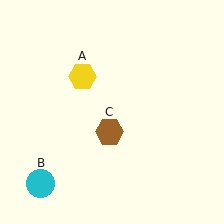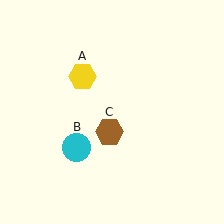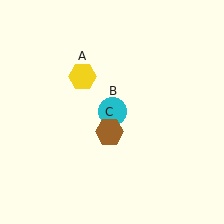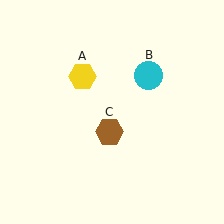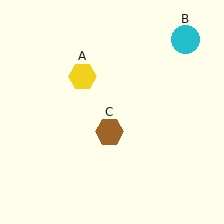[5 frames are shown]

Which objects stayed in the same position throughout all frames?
Yellow hexagon (object A) and brown hexagon (object C) remained stationary.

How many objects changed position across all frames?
1 object changed position: cyan circle (object B).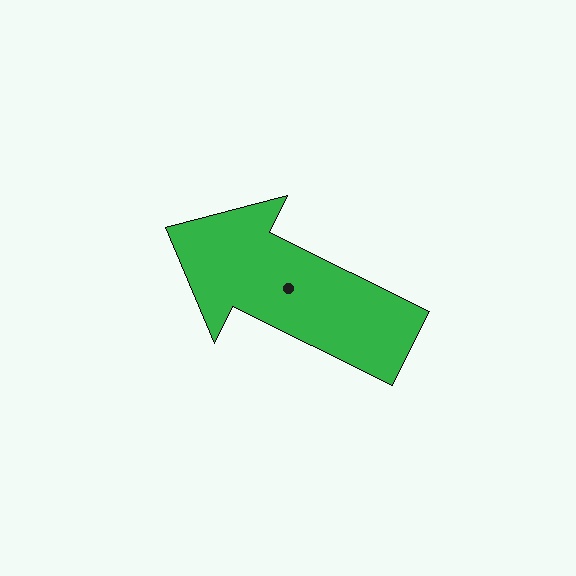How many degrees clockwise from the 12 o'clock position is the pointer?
Approximately 296 degrees.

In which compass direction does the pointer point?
Northwest.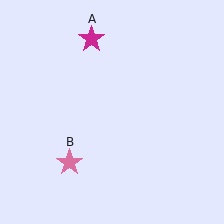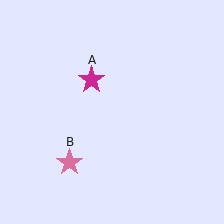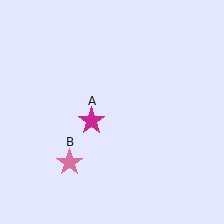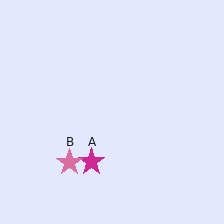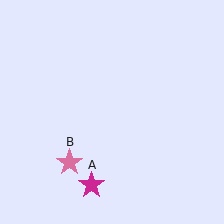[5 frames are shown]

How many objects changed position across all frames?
1 object changed position: magenta star (object A).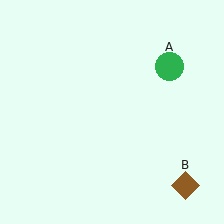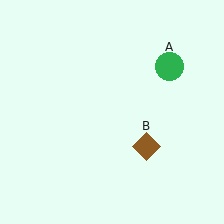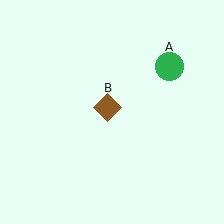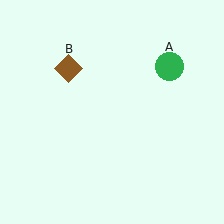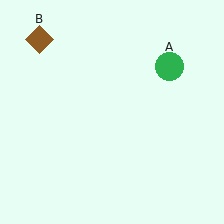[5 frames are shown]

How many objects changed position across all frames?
1 object changed position: brown diamond (object B).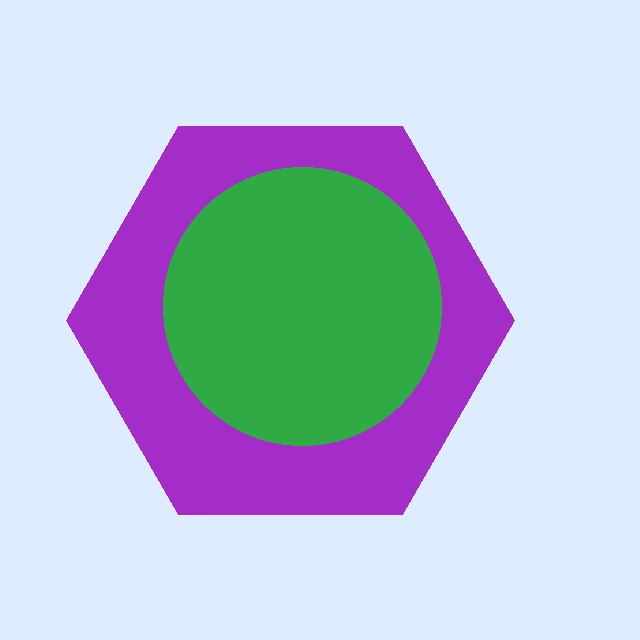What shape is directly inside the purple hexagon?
The green circle.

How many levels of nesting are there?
2.